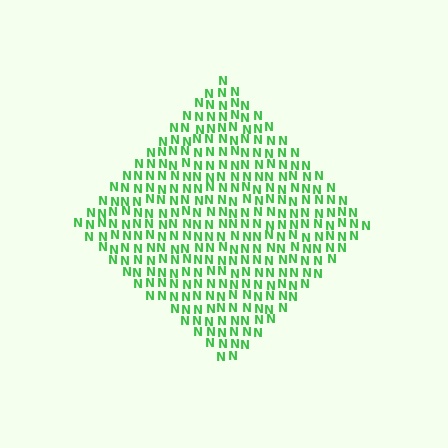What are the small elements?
The small elements are letter N's.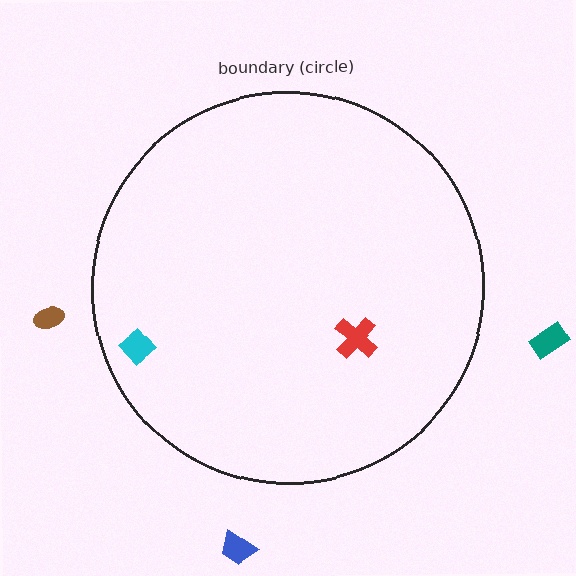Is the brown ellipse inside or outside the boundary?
Outside.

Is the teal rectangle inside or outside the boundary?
Outside.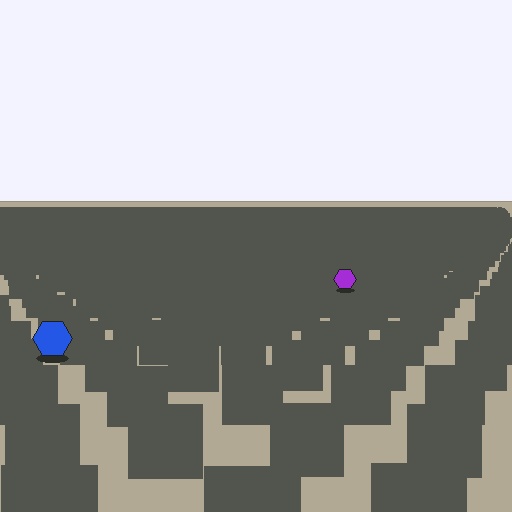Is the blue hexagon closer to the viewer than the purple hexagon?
Yes. The blue hexagon is closer — you can tell from the texture gradient: the ground texture is coarser near it.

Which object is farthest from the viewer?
The purple hexagon is farthest from the viewer. It appears smaller and the ground texture around it is denser.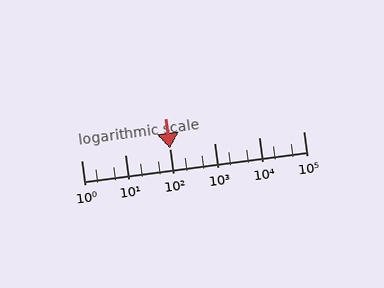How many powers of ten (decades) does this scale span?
The scale spans 5 decades, from 1 to 100000.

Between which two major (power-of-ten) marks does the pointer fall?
The pointer is between 100 and 1000.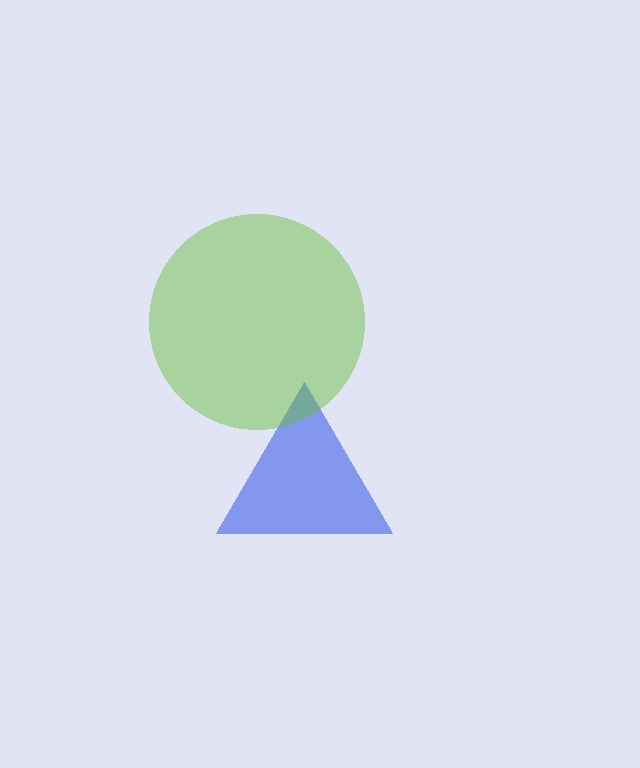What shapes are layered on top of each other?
The layered shapes are: a blue triangle, a lime circle.